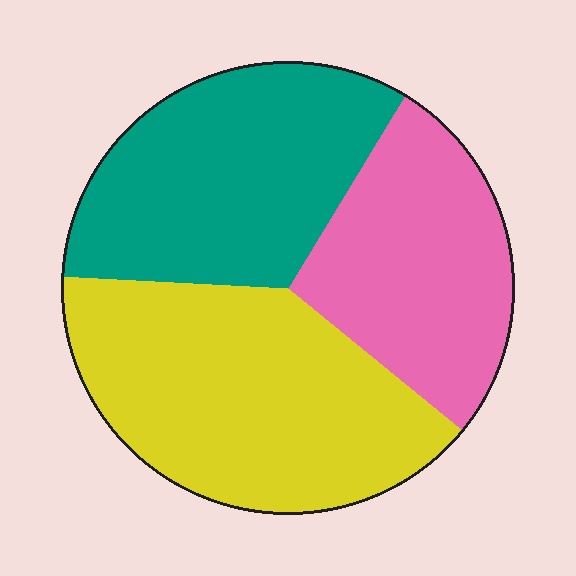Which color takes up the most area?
Yellow, at roughly 40%.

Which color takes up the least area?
Pink, at roughly 25%.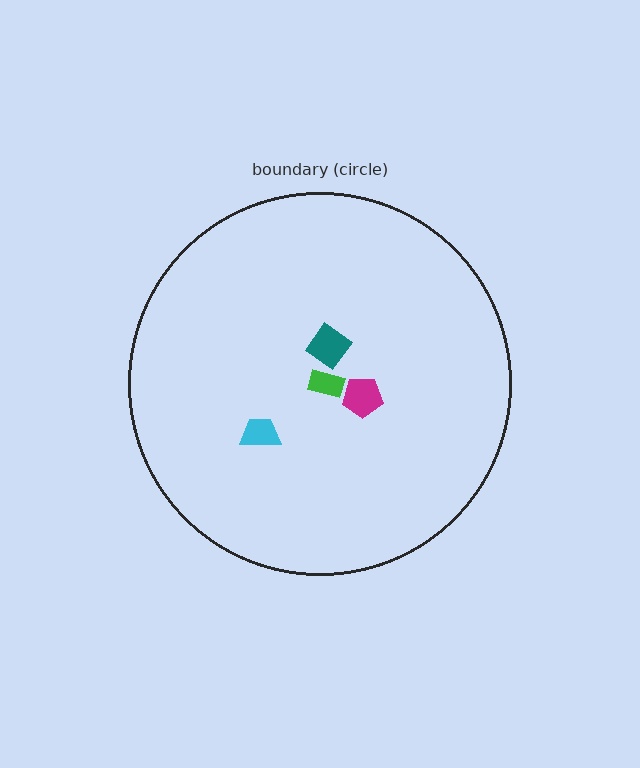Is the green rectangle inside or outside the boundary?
Inside.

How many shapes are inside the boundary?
4 inside, 0 outside.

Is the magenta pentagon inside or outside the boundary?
Inside.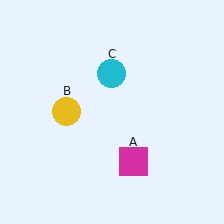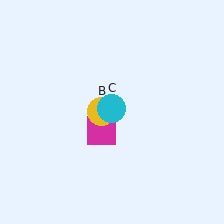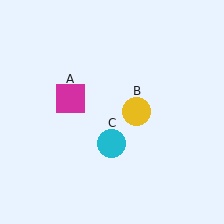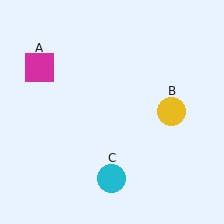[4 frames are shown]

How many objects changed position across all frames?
3 objects changed position: magenta square (object A), yellow circle (object B), cyan circle (object C).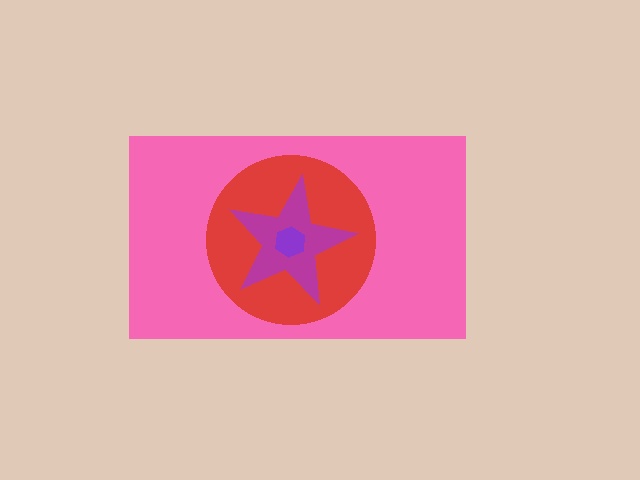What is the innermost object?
The purple hexagon.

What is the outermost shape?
The pink rectangle.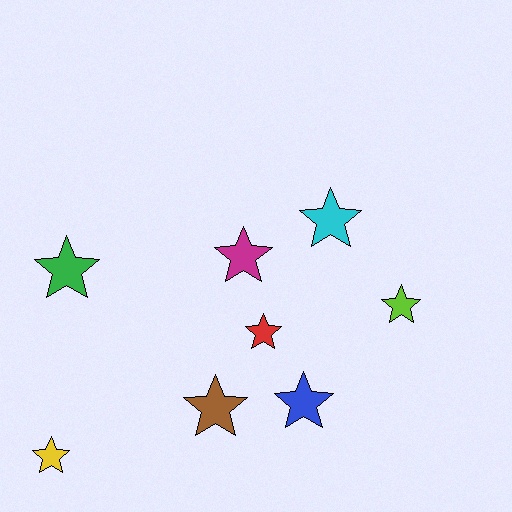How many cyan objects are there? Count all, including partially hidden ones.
There is 1 cyan object.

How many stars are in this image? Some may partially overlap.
There are 8 stars.